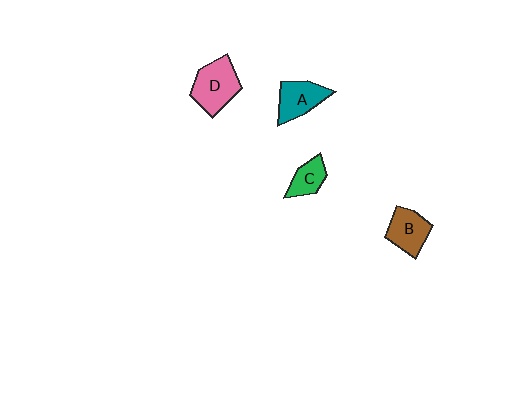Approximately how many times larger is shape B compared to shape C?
Approximately 1.4 times.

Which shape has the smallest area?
Shape C (green).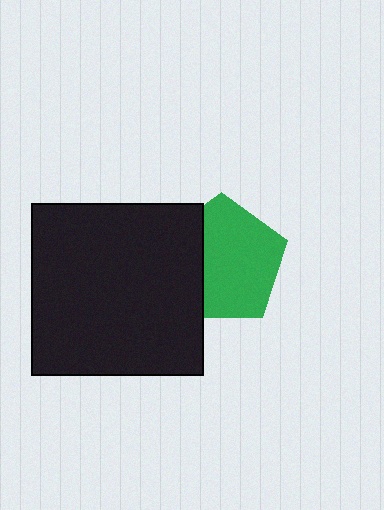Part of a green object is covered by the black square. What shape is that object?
It is a pentagon.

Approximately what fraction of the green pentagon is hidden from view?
Roughly 31% of the green pentagon is hidden behind the black square.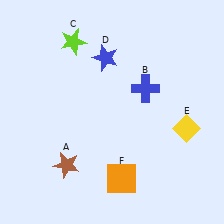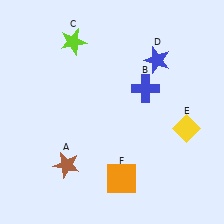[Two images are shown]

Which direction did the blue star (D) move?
The blue star (D) moved right.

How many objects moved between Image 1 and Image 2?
1 object moved between the two images.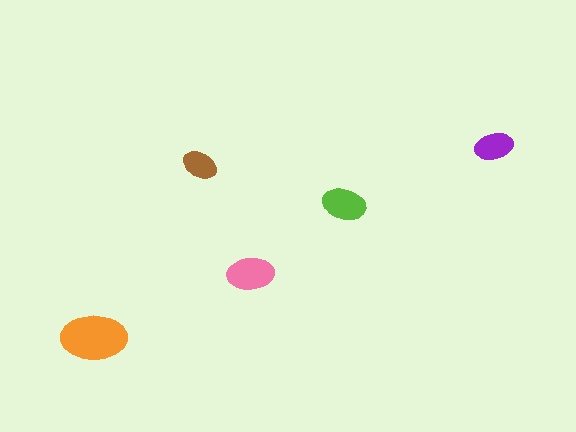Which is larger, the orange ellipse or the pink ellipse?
The orange one.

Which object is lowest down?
The orange ellipse is bottommost.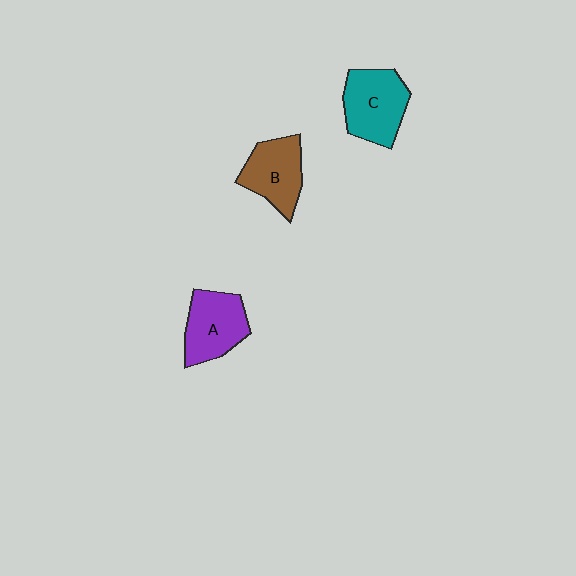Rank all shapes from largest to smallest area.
From largest to smallest: C (teal), A (purple), B (brown).